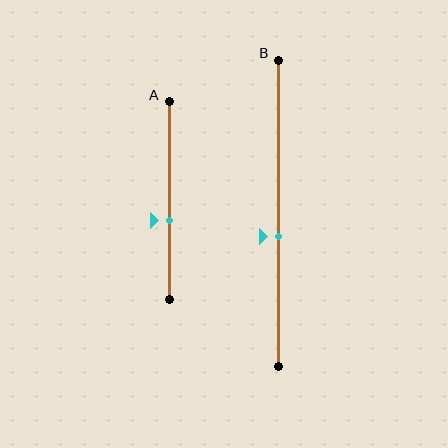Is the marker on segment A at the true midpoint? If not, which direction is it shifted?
No, the marker on segment A is shifted downward by about 10% of the segment length.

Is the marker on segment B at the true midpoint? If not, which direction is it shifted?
No, the marker on segment B is shifted downward by about 8% of the segment length.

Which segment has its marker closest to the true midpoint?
Segment B has its marker closest to the true midpoint.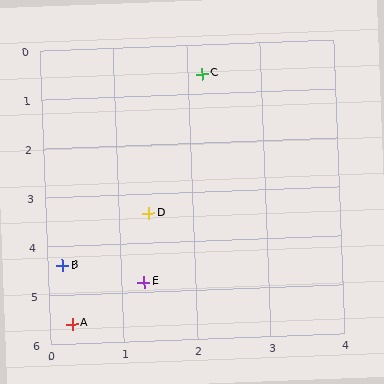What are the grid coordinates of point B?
Point B is at approximately (0.2, 4.4).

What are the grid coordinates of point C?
Point C is at approximately (2.2, 0.6).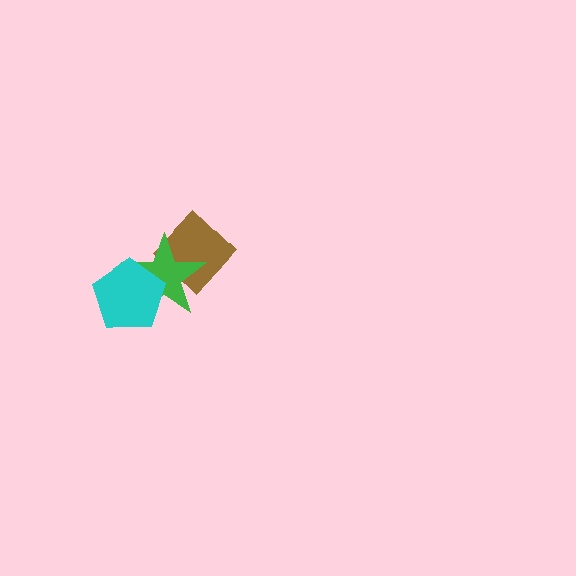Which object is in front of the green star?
The cyan pentagon is in front of the green star.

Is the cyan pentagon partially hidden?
No, no other shape covers it.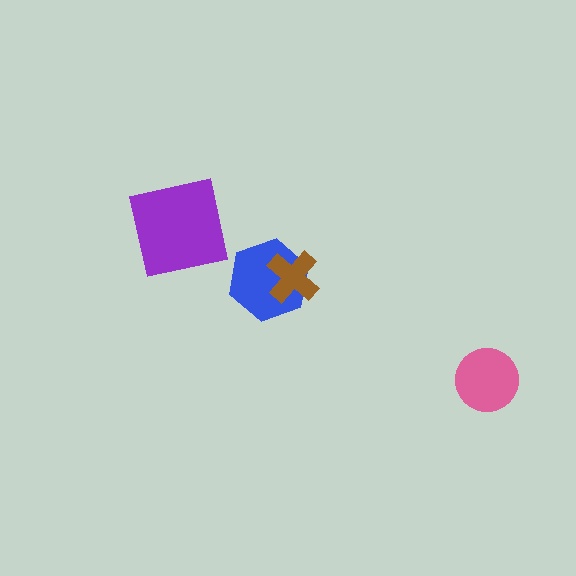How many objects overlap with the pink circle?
0 objects overlap with the pink circle.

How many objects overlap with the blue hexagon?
1 object overlaps with the blue hexagon.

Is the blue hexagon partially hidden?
Yes, it is partially covered by another shape.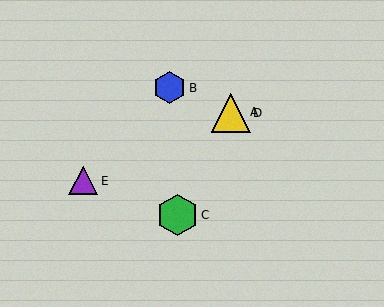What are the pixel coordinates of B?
Object B is at (169, 88).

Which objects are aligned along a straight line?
Objects A, C, D are aligned along a straight line.